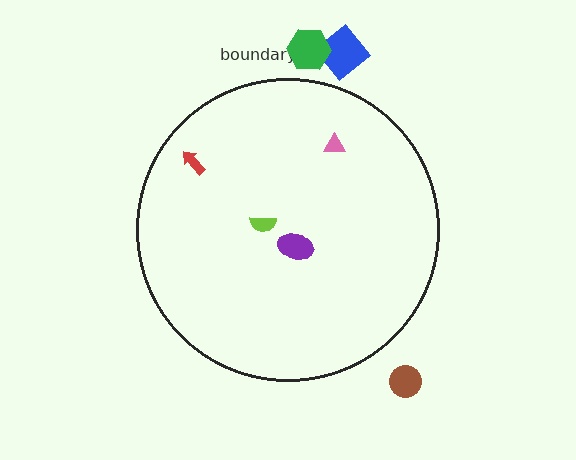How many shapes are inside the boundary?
4 inside, 3 outside.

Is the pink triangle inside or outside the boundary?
Inside.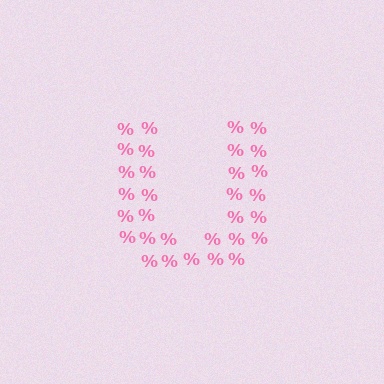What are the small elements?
The small elements are percent signs.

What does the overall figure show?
The overall figure shows the letter U.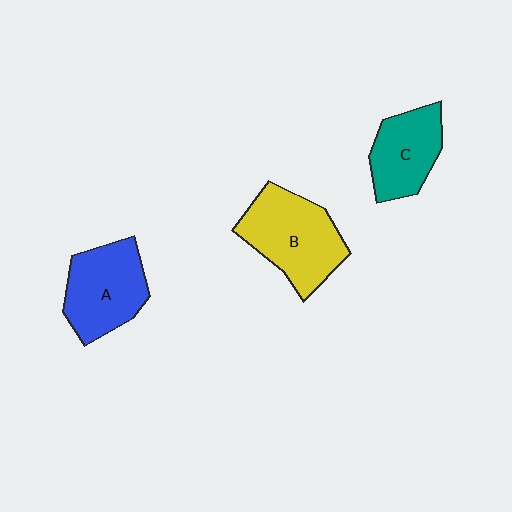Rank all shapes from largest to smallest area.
From largest to smallest: B (yellow), A (blue), C (teal).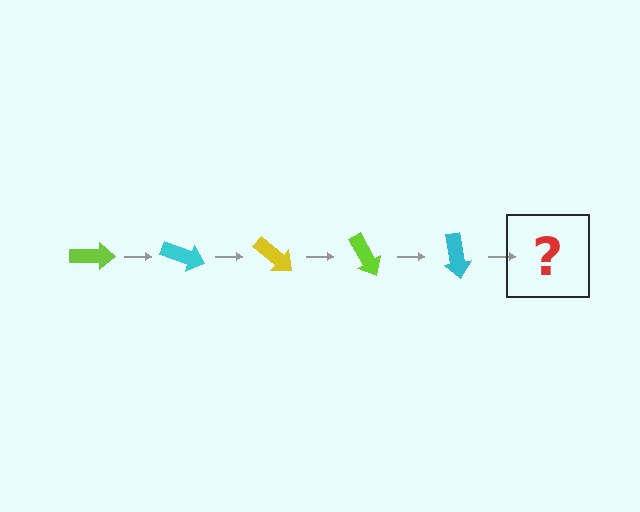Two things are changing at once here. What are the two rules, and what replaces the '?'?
The two rules are that it rotates 20 degrees each step and the color cycles through lime, cyan, and yellow. The '?' should be a yellow arrow, rotated 100 degrees from the start.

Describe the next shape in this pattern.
It should be a yellow arrow, rotated 100 degrees from the start.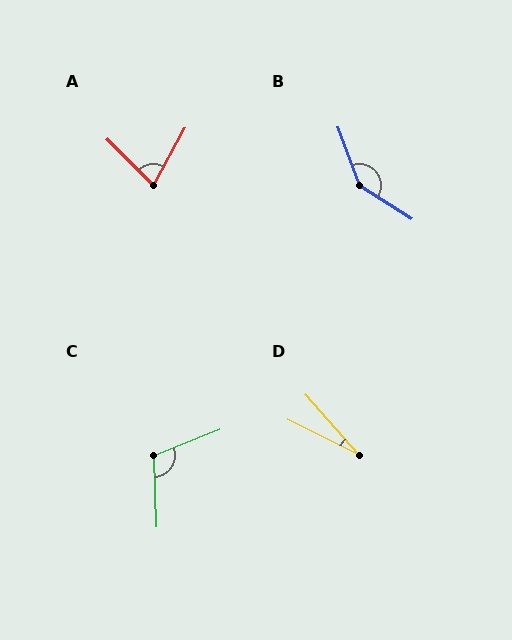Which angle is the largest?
B, at approximately 143 degrees.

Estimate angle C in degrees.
Approximately 110 degrees.